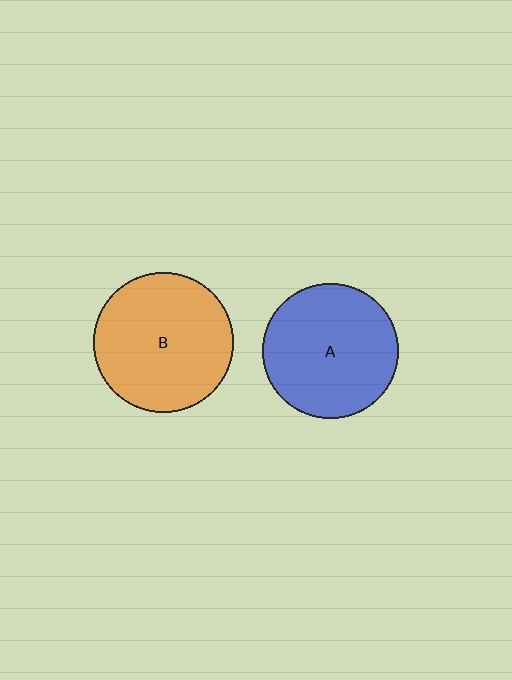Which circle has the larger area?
Circle B (orange).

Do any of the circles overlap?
No, none of the circles overlap.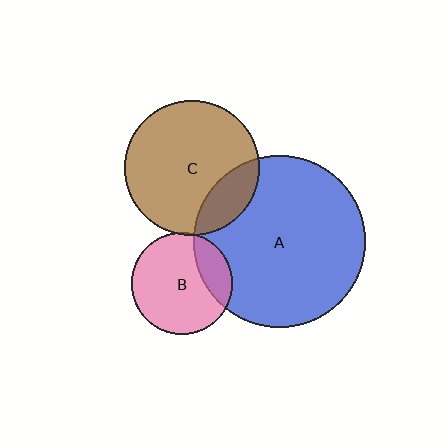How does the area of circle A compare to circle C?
Approximately 1.6 times.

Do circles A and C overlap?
Yes.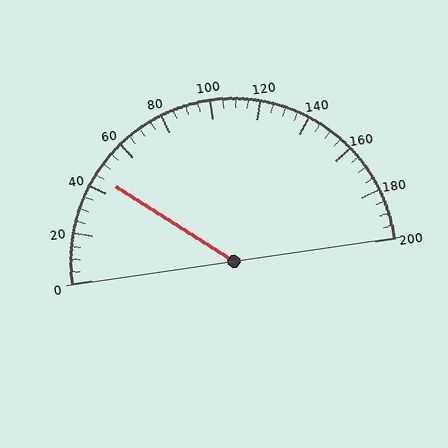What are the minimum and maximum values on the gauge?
The gauge ranges from 0 to 200.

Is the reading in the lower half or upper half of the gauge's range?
The reading is in the lower half of the range (0 to 200).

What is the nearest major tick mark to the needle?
The nearest major tick mark is 40.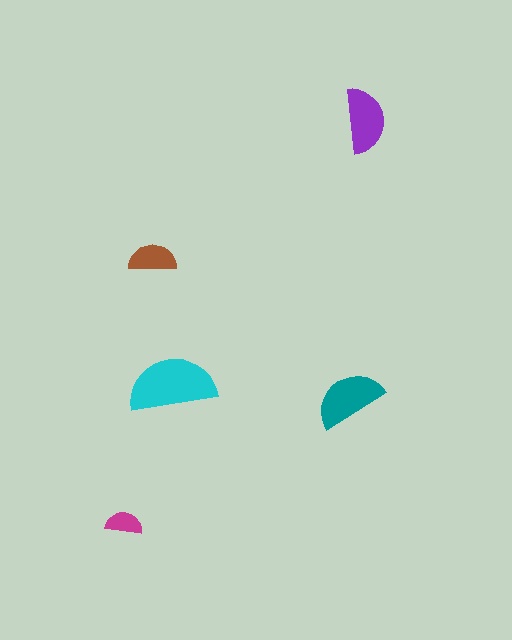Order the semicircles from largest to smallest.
the cyan one, the teal one, the purple one, the brown one, the magenta one.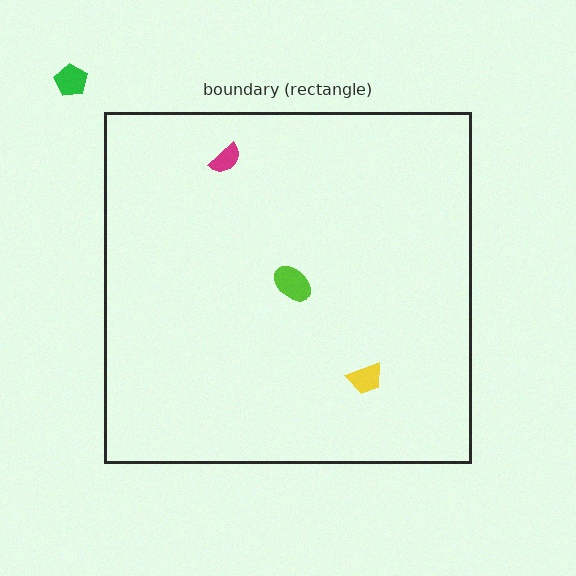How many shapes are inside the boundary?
3 inside, 1 outside.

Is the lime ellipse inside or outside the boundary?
Inside.